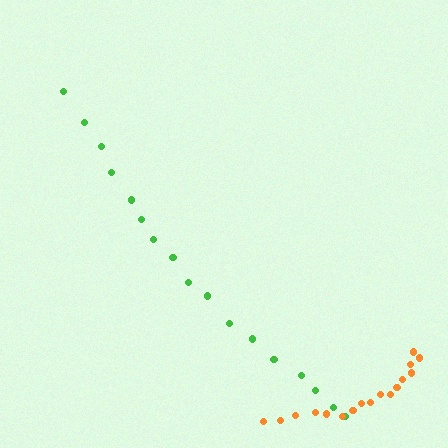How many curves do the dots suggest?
There are 2 distinct paths.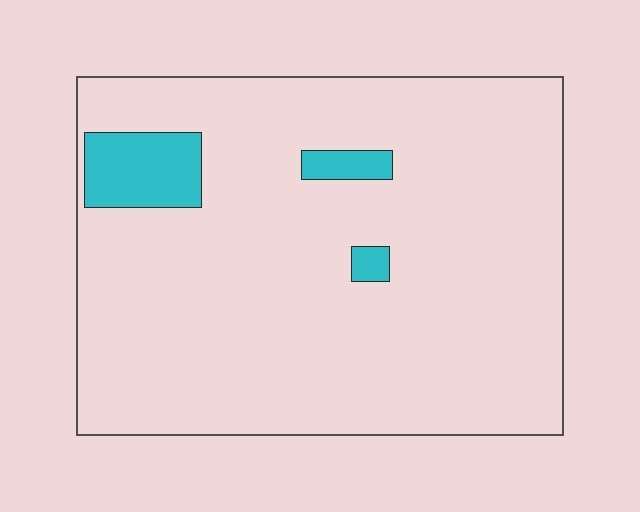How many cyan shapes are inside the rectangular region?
3.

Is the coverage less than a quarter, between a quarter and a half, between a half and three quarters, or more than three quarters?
Less than a quarter.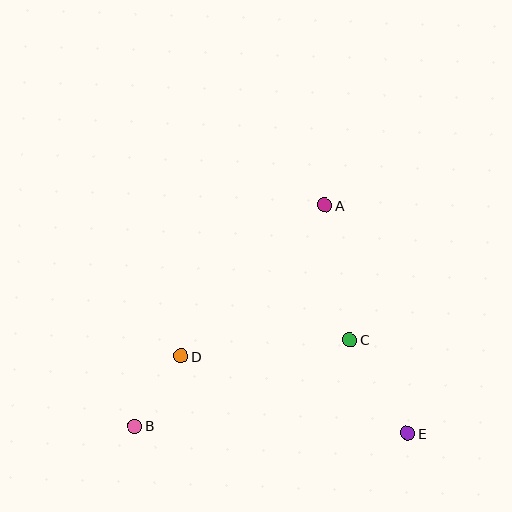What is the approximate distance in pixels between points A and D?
The distance between A and D is approximately 208 pixels.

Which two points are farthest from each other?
Points A and B are farthest from each other.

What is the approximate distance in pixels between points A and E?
The distance between A and E is approximately 242 pixels.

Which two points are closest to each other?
Points B and D are closest to each other.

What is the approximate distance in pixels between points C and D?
The distance between C and D is approximately 169 pixels.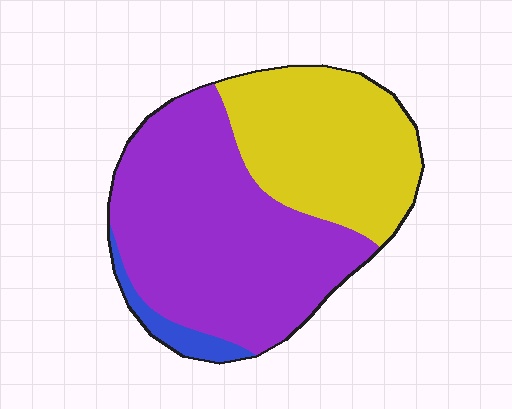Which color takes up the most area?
Purple, at roughly 60%.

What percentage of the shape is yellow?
Yellow takes up about three eighths (3/8) of the shape.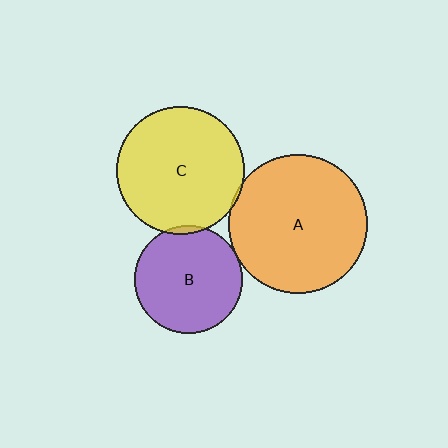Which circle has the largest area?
Circle A (orange).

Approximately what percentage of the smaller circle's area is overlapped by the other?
Approximately 5%.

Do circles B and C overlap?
Yes.